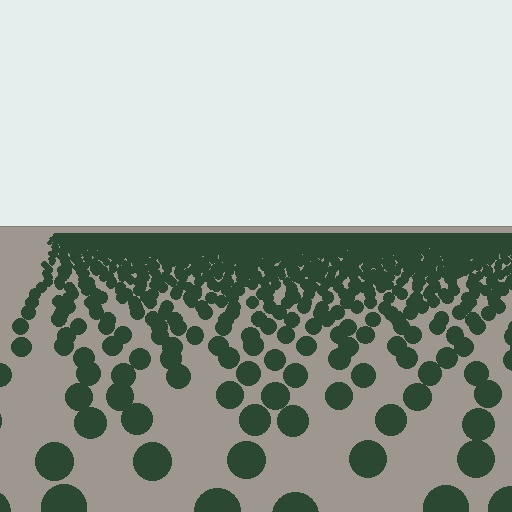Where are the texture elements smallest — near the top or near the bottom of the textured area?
Near the top.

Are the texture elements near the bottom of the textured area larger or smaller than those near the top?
Larger. Near the bottom, elements are closer to the viewer and appear at a bigger on-screen size.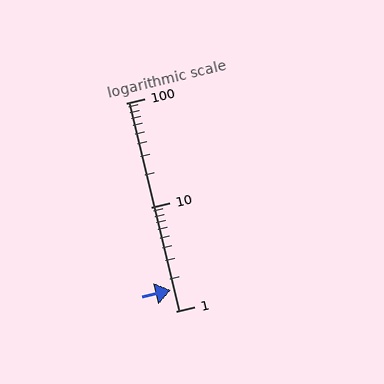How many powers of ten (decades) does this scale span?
The scale spans 2 decades, from 1 to 100.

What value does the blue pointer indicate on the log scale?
The pointer indicates approximately 1.6.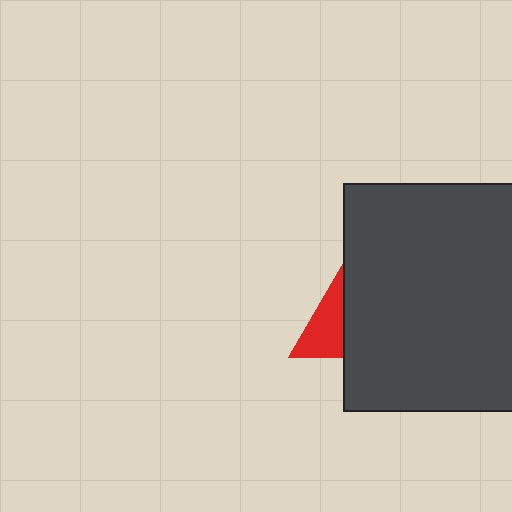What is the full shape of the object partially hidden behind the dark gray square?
The partially hidden object is a red triangle.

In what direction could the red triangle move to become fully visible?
The red triangle could move left. That would shift it out from behind the dark gray square entirely.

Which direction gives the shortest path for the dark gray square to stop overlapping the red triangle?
Moving right gives the shortest separation.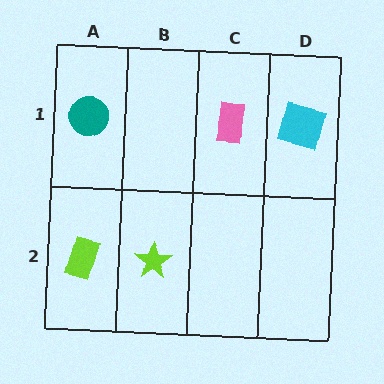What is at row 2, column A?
A lime rectangle.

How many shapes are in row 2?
2 shapes.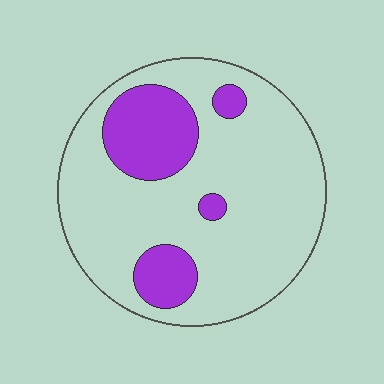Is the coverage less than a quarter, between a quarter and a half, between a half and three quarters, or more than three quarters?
Less than a quarter.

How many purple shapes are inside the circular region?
4.